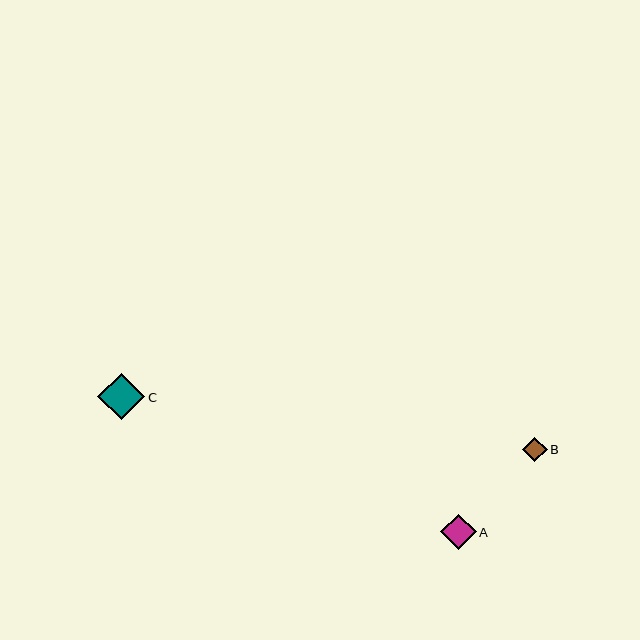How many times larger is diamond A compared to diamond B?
Diamond A is approximately 1.4 times the size of diamond B.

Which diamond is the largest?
Diamond C is the largest with a size of approximately 47 pixels.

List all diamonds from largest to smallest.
From largest to smallest: C, A, B.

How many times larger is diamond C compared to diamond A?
Diamond C is approximately 1.3 times the size of diamond A.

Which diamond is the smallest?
Diamond B is the smallest with a size of approximately 25 pixels.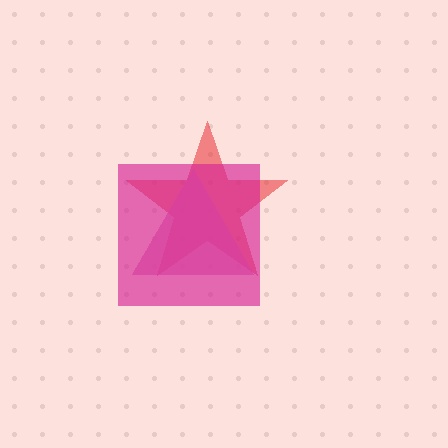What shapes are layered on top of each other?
The layered shapes are: a red star, a pink triangle, a magenta square.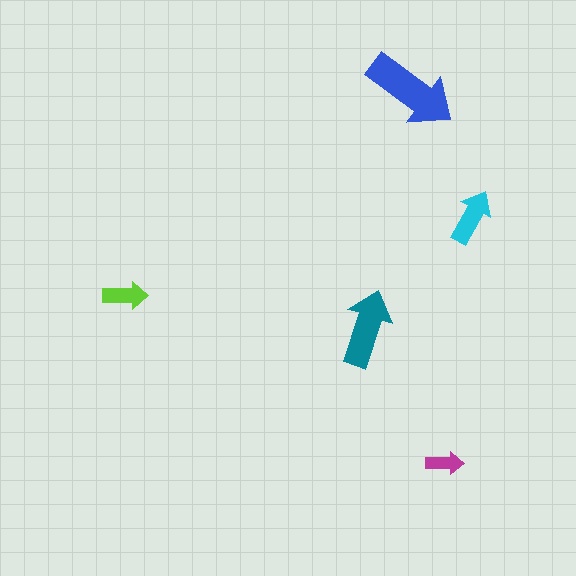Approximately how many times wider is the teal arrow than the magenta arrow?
About 2 times wider.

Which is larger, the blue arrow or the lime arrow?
The blue one.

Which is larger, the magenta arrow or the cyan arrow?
The cyan one.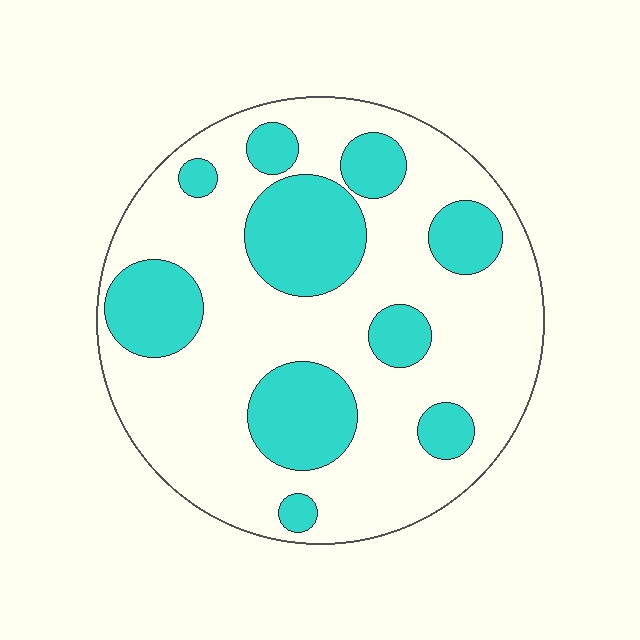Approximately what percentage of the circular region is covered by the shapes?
Approximately 30%.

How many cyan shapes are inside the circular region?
10.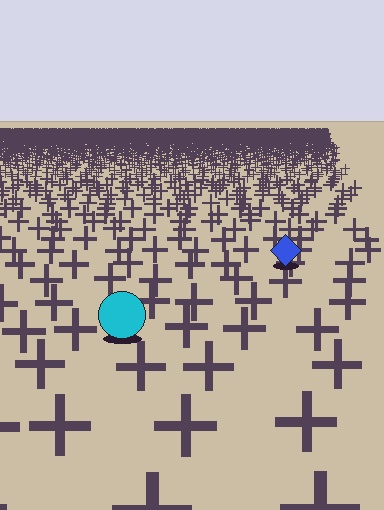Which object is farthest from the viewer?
The blue diamond is farthest from the viewer. It appears smaller and the ground texture around it is denser.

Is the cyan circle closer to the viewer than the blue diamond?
Yes. The cyan circle is closer — you can tell from the texture gradient: the ground texture is coarser near it.